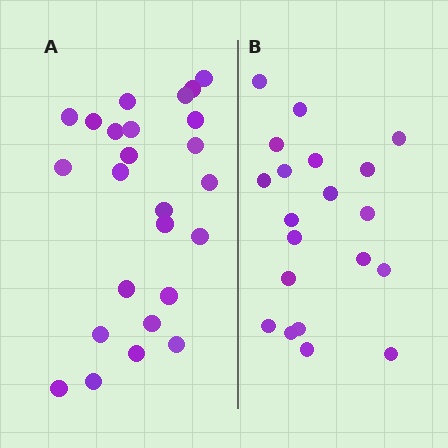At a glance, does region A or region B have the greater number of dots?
Region A (the left region) has more dots.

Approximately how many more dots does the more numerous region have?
Region A has about 5 more dots than region B.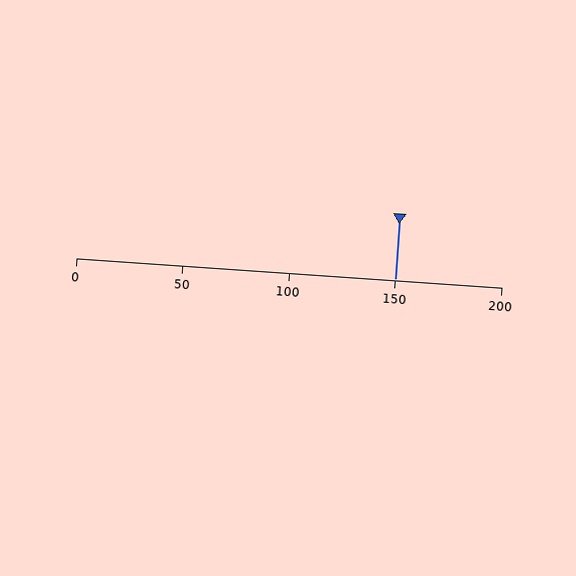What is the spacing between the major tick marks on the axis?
The major ticks are spaced 50 apart.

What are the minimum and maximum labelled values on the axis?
The axis runs from 0 to 200.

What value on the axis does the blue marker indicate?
The marker indicates approximately 150.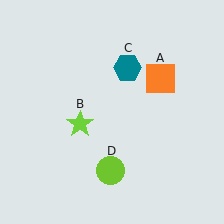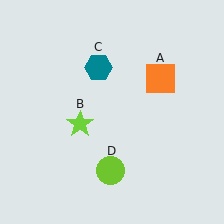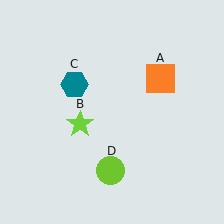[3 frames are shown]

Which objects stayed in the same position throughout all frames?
Orange square (object A) and lime star (object B) and lime circle (object D) remained stationary.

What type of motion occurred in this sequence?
The teal hexagon (object C) rotated counterclockwise around the center of the scene.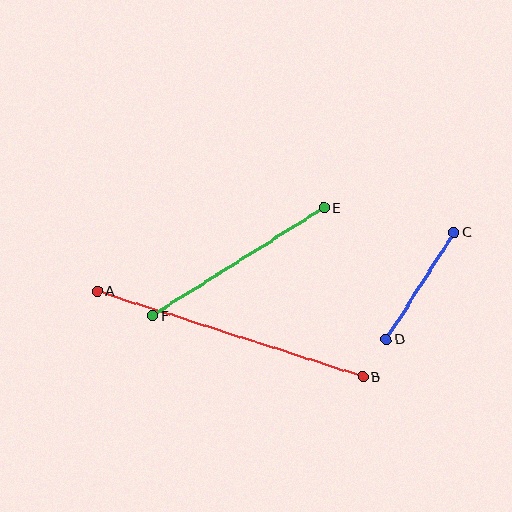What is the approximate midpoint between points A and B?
The midpoint is at approximately (230, 334) pixels.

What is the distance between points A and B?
The distance is approximately 279 pixels.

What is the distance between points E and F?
The distance is approximately 203 pixels.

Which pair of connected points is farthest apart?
Points A and B are farthest apart.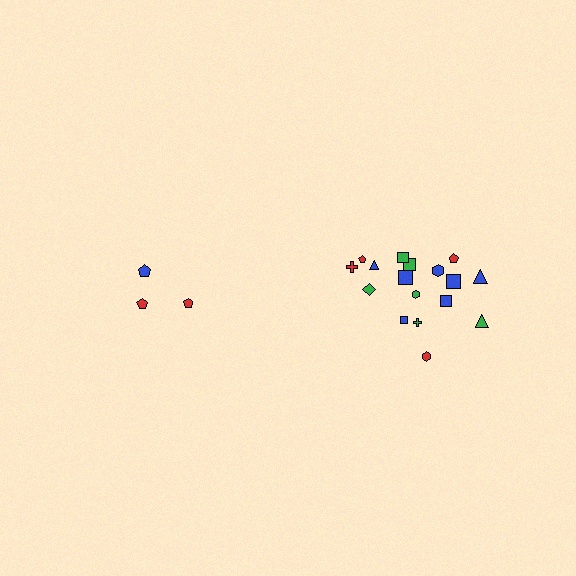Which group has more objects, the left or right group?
The right group.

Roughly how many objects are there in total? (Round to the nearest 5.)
Roughly 20 objects in total.